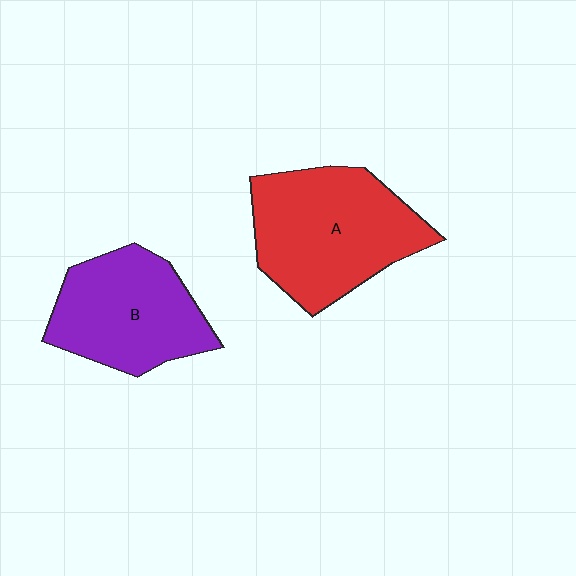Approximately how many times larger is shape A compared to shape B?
Approximately 1.2 times.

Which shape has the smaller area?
Shape B (purple).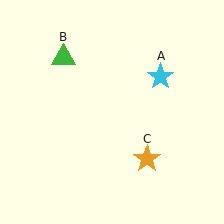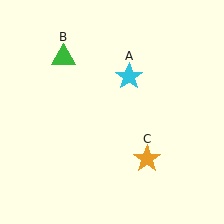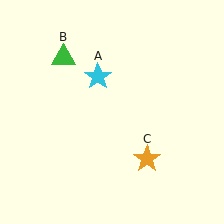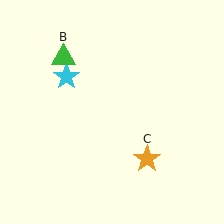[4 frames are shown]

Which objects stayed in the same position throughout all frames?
Green triangle (object B) and orange star (object C) remained stationary.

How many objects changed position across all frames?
1 object changed position: cyan star (object A).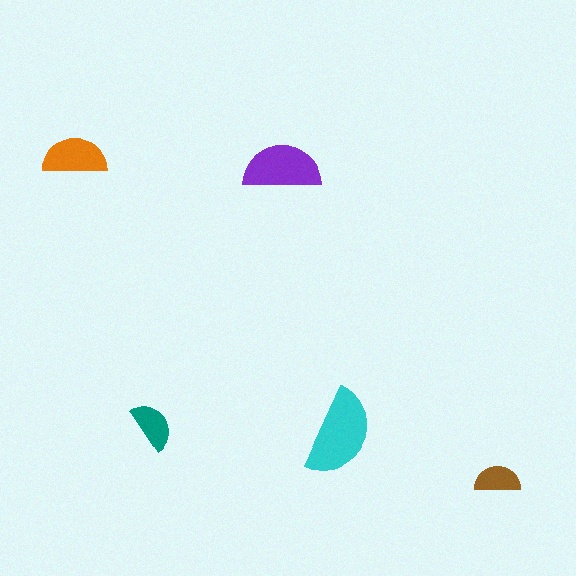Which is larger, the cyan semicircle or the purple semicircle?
The cyan one.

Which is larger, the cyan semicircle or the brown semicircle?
The cyan one.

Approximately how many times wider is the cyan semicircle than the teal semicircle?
About 2 times wider.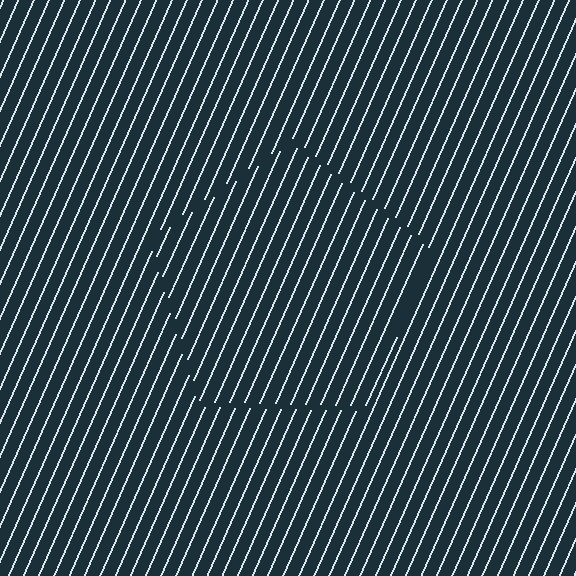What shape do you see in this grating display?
An illusory pentagon. The interior of the shape contains the same grating, shifted by half a period — the contour is defined by the phase discontinuity where line-ends from the inner and outer gratings abut.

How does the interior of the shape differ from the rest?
The interior of the shape contains the same grating, shifted by half a period — the contour is defined by the phase discontinuity where line-ends from the inner and outer gratings abut.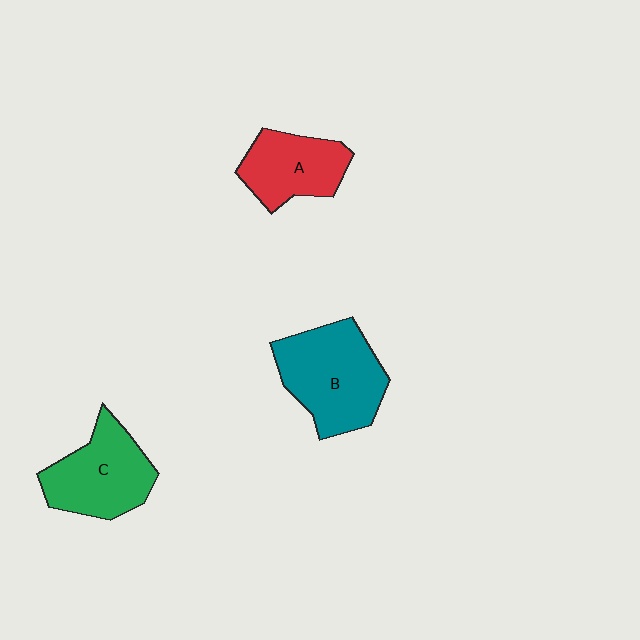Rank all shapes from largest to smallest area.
From largest to smallest: B (teal), C (green), A (red).